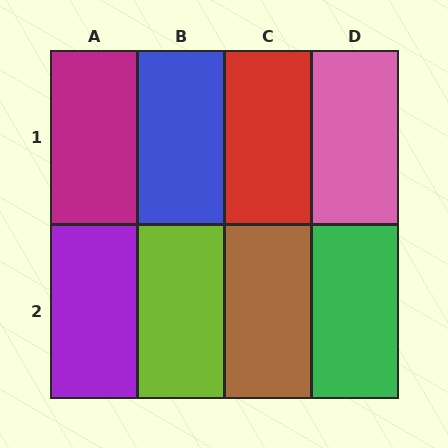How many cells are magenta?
1 cell is magenta.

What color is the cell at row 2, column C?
Brown.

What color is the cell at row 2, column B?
Lime.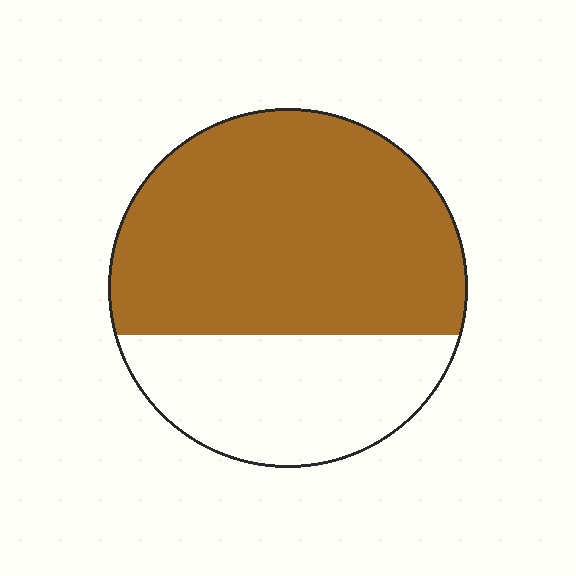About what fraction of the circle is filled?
About two thirds (2/3).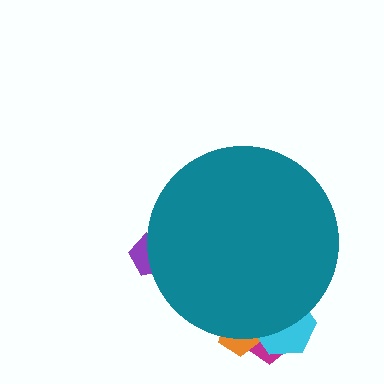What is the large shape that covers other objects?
A teal circle.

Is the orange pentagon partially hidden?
Yes, the orange pentagon is partially hidden behind the teal circle.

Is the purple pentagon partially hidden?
Yes, the purple pentagon is partially hidden behind the teal circle.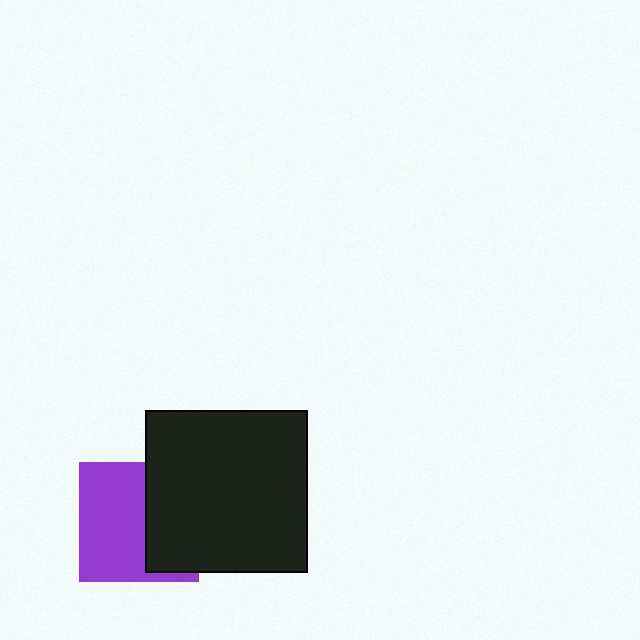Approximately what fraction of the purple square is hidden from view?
Roughly 42% of the purple square is hidden behind the black square.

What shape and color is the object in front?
The object in front is a black square.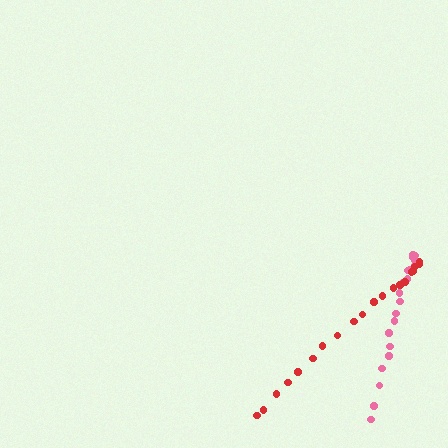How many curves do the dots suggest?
There are 2 distinct paths.